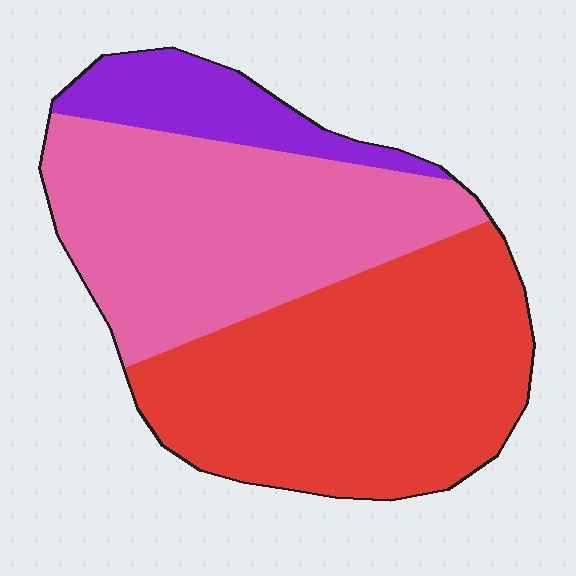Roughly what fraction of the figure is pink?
Pink covers 40% of the figure.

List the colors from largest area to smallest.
From largest to smallest: red, pink, purple.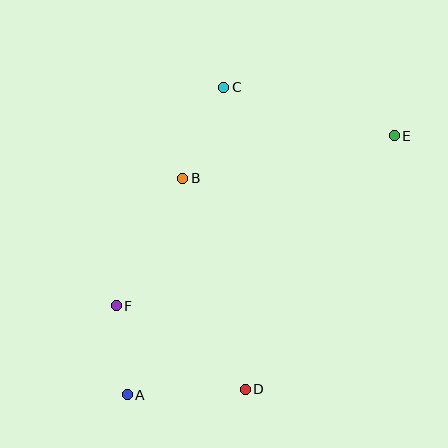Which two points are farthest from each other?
Points A and E are farthest from each other.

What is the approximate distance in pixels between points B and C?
The distance between B and C is approximately 100 pixels.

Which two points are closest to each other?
Points A and F are closest to each other.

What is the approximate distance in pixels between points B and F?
The distance between B and F is approximately 144 pixels.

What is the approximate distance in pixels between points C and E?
The distance between C and E is approximately 178 pixels.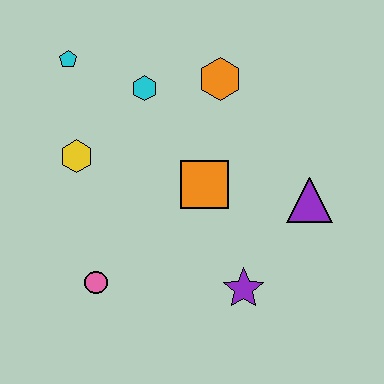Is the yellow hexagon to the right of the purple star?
No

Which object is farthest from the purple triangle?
The cyan pentagon is farthest from the purple triangle.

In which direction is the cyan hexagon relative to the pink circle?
The cyan hexagon is above the pink circle.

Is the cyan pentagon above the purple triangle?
Yes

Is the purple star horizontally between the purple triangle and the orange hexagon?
Yes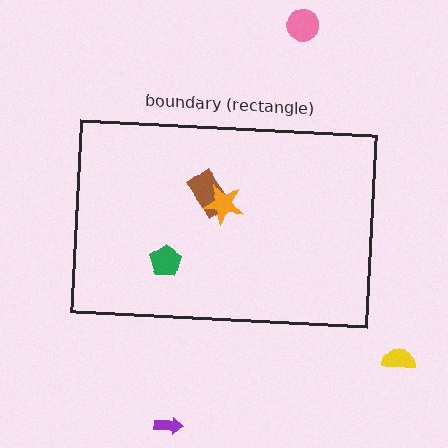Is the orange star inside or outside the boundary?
Inside.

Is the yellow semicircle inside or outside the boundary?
Outside.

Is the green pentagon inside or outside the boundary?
Inside.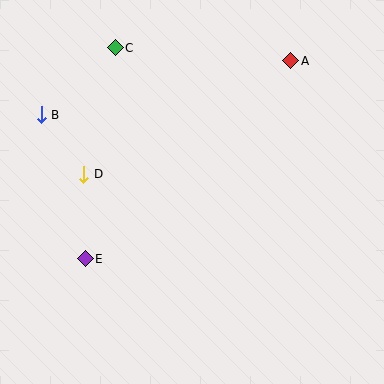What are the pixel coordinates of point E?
Point E is at (85, 259).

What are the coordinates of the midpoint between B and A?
The midpoint between B and A is at (166, 88).